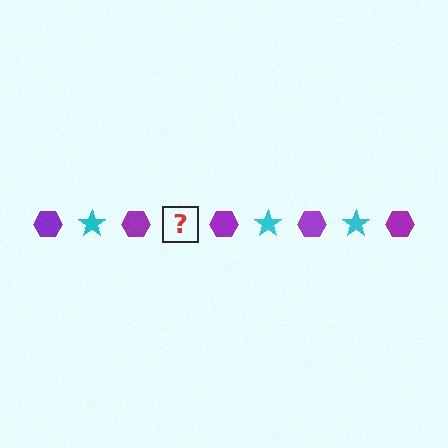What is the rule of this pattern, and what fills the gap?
The rule is that the pattern alternates between purple hexagon and cyan star. The gap should be filled with a cyan star.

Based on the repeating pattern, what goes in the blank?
The blank should be a cyan star.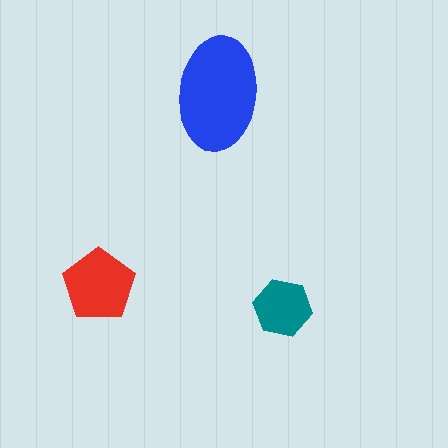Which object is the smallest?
The teal hexagon.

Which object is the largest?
The blue ellipse.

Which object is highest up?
The blue ellipse is topmost.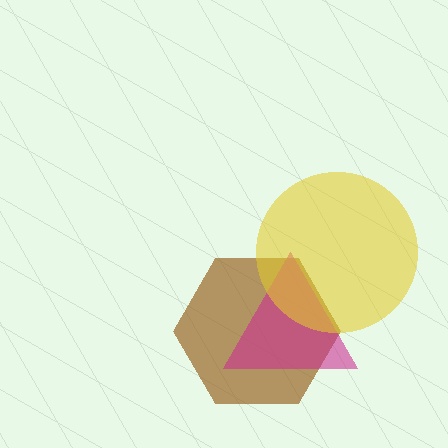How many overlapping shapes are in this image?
There are 3 overlapping shapes in the image.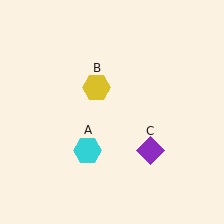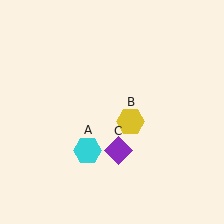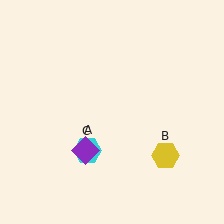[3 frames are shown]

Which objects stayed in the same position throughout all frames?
Cyan hexagon (object A) remained stationary.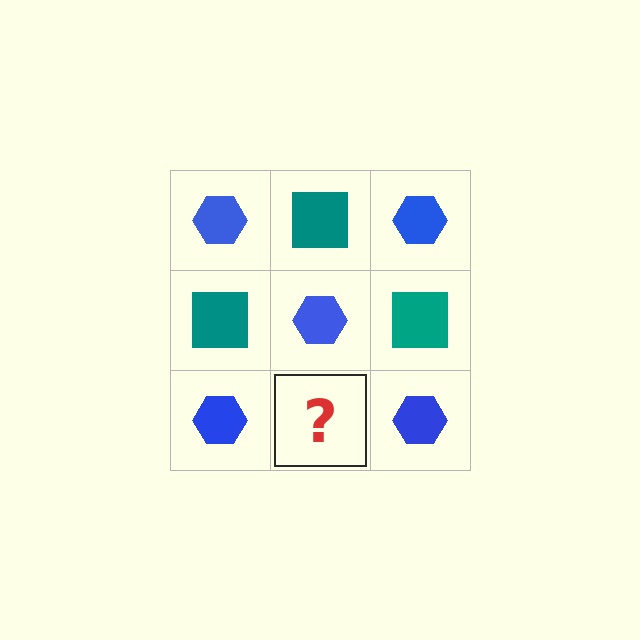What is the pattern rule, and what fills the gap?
The rule is that it alternates blue hexagon and teal square in a checkerboard pattern. The gap should be filled with a teal square.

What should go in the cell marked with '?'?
The missing cell should contain a teal square.